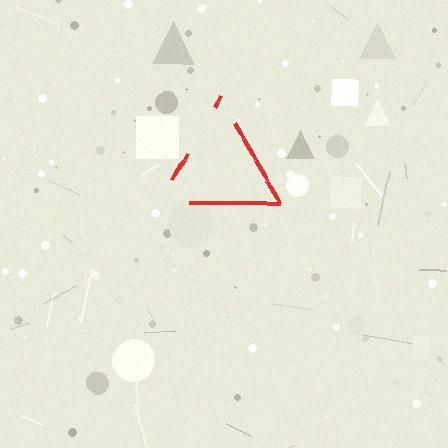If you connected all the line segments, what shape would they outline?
They would outline a triangle.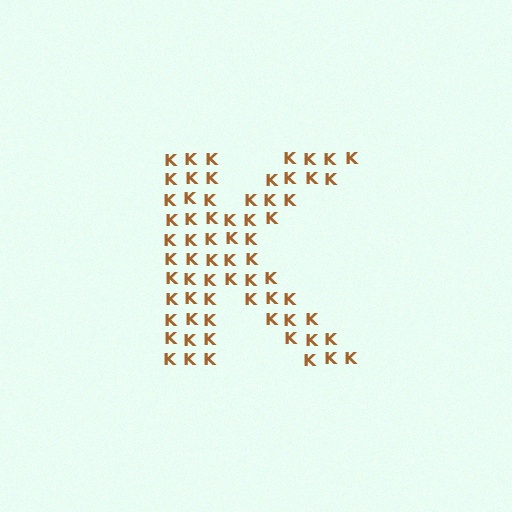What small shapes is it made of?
It is made of small letter K's.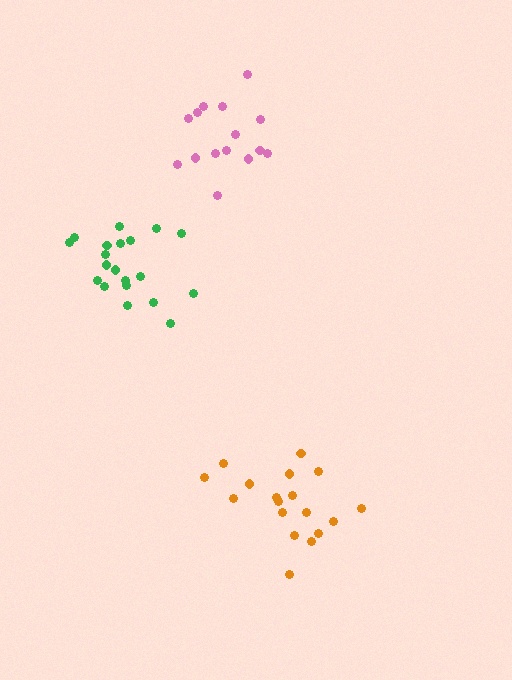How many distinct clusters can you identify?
There are 3 distinct clusters.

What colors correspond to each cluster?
The clusters are colored: orange, pink, green.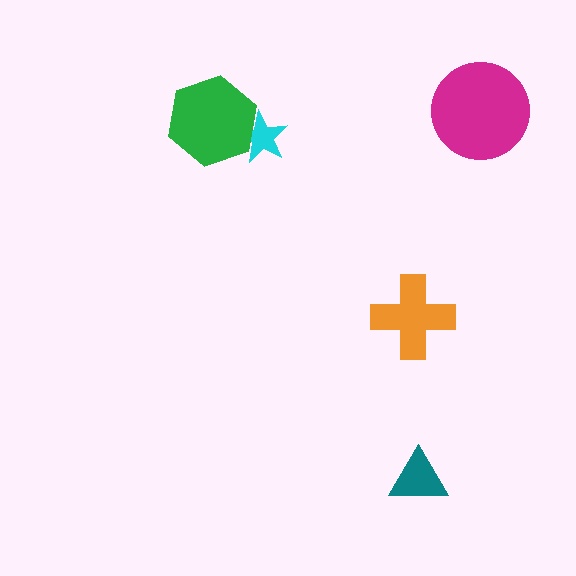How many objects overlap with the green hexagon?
1 object overlaps with the green hexagon.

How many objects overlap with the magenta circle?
0 objects overlap with the magenta circle.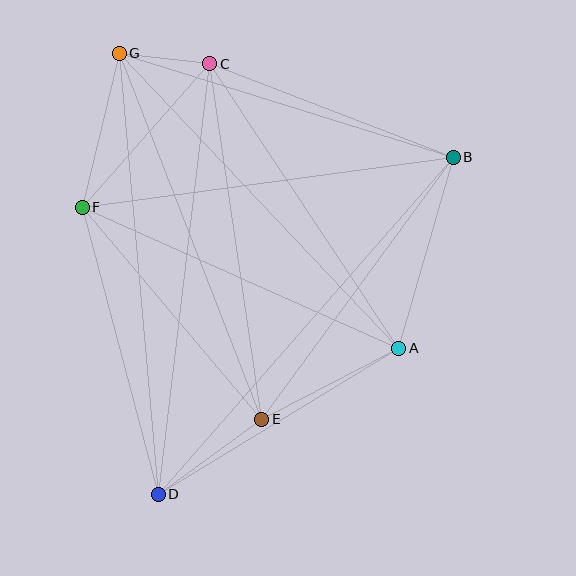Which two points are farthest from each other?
Points B and D are farthest from each other.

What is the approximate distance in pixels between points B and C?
The distance between B and C is approximately 261 pixels.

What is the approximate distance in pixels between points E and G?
The distance between E and G is approximately 393 pixels.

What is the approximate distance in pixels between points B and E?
The distance between B and E is approximately 325 pixels.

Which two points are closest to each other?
Points C and G are closest to each other.